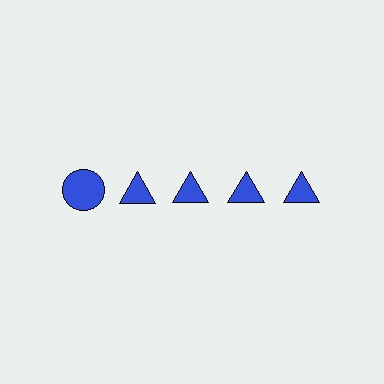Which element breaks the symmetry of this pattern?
The blue circle in the top row, leftmost column breaks the symmetry. All other shapes are blue triangles.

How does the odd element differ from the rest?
It has a different shape: circle instead of triangle.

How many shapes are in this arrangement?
There are 5 shapes arranged in a grid pattern.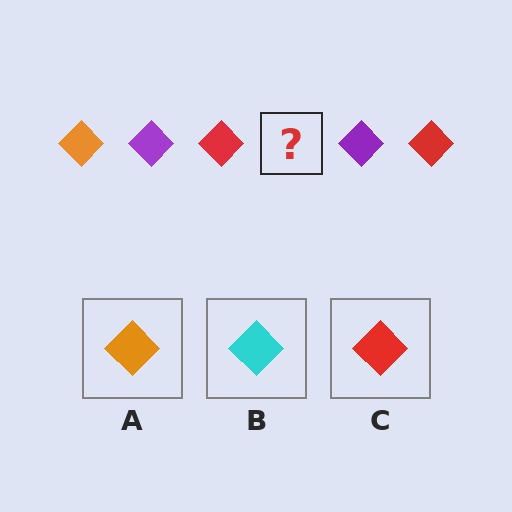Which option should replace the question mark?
Option A.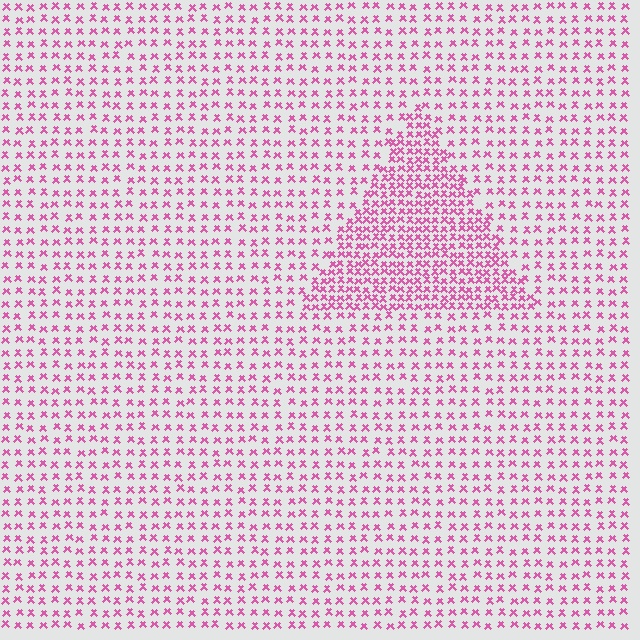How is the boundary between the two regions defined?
The boundary is defined by a change in element density (approximately 2.1x ratio). All elements are the same color, size, and shape.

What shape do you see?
I see a triangle.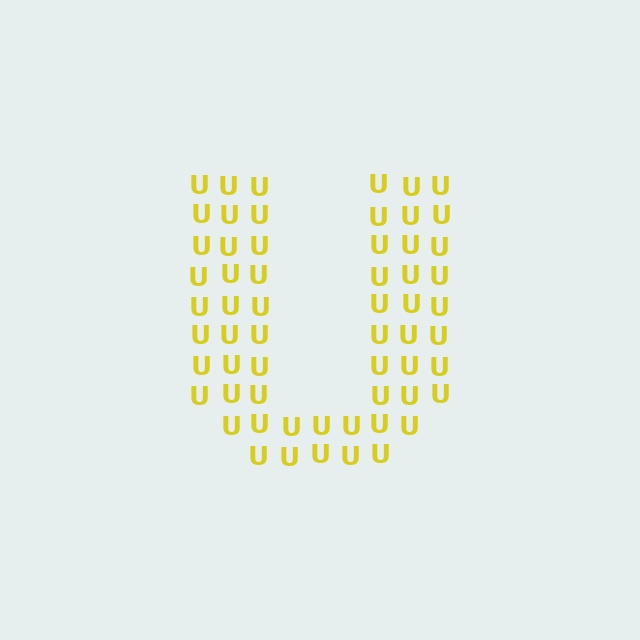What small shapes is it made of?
It is made of small letter U's.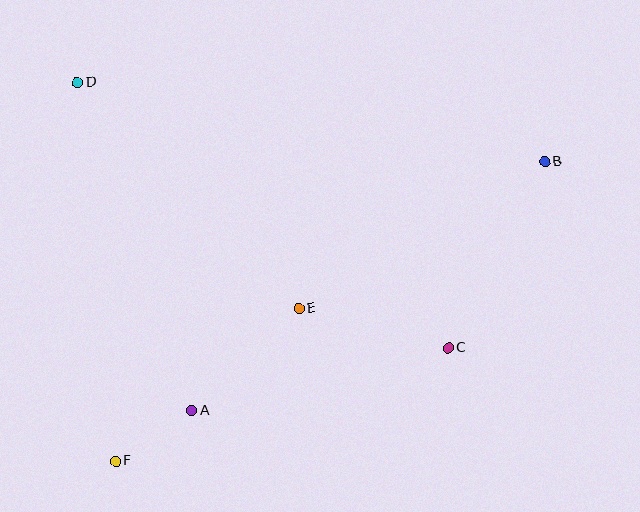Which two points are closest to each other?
Points A and F are closest to each other.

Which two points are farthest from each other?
Points B and F are farthest from each other.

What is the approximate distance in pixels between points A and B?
The distance between A and B is approximately 432 pixels.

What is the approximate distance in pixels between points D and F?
The distance between D and F is approximately 380 pixels.